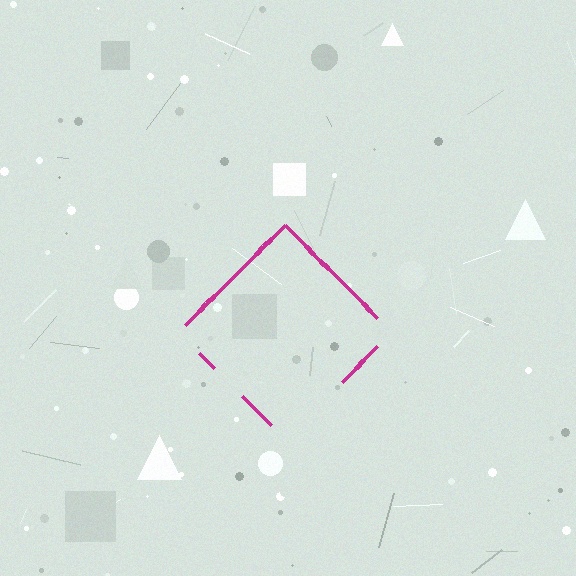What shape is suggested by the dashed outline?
The dashed outline suggests a diamond.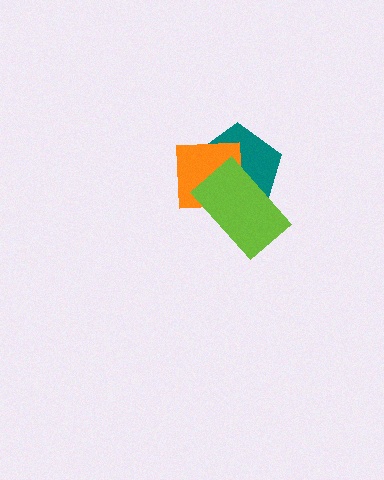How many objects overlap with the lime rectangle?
2 objects overlap with the lime rectangle.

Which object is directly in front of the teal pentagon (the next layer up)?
The orange square is directly in front of the teal pentagon.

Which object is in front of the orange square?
The lime rectangle is in front of the orange square.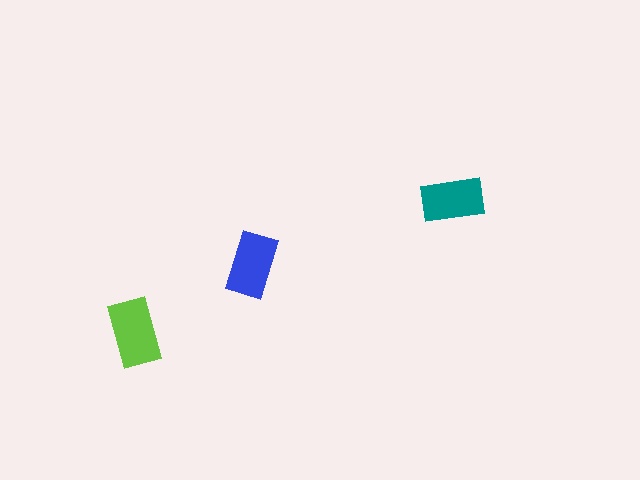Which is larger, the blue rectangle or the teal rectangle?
The blue one.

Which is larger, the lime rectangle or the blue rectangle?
The lime one.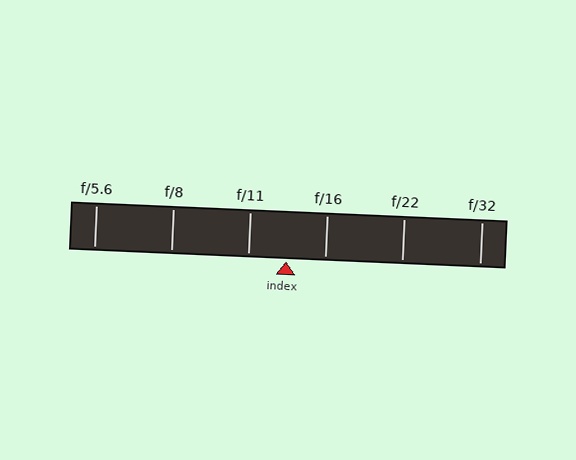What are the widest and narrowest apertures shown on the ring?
The widest aperture shown is f/5.6 and the narrowest is f/32.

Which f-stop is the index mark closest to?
The index mark is closest to f/11.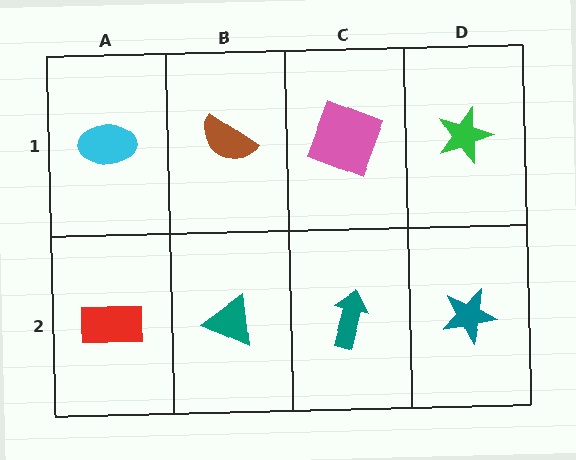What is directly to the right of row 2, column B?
A teal arrow.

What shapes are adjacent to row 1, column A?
A red rectangle (row 2, column A), a brown semicircle (row 1, column B).